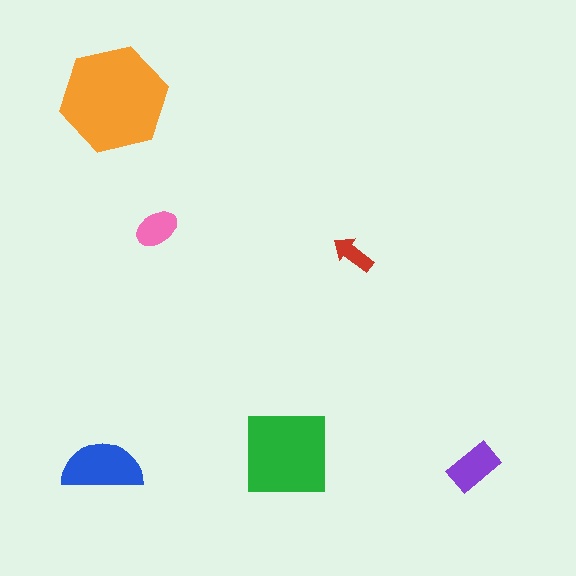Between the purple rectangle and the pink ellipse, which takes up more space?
The purple rectangle.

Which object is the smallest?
The red arrow.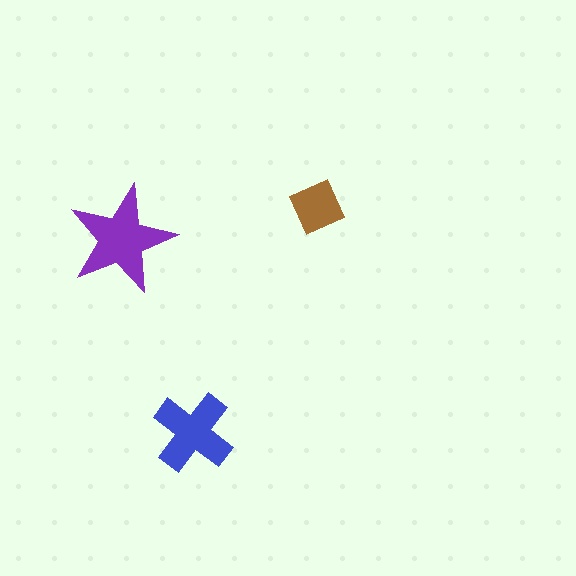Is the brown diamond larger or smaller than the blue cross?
Smaller.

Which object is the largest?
The purple star.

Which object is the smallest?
The brown diamond.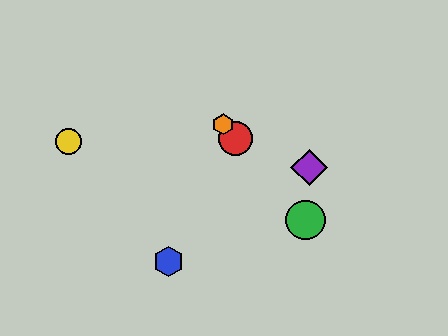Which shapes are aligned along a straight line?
The red circle, the green circle, the orange hexagon are aligned along a straight line.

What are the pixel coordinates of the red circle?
The red circle is at (235, 139).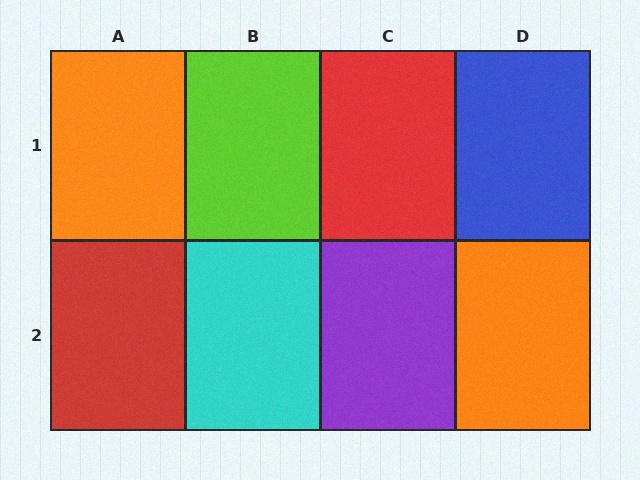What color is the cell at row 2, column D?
Orange.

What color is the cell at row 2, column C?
Purple.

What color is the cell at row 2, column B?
Cyan.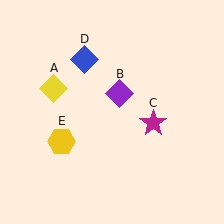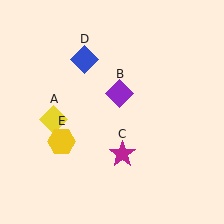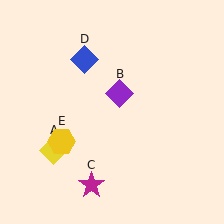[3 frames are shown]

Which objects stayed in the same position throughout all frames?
Purple diamond (object B) and blue diamond (object D) and yellow hexagon (object E) remained stationary.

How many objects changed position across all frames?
2 objects changed position: yellow diamond (object A), magenta star (object C).